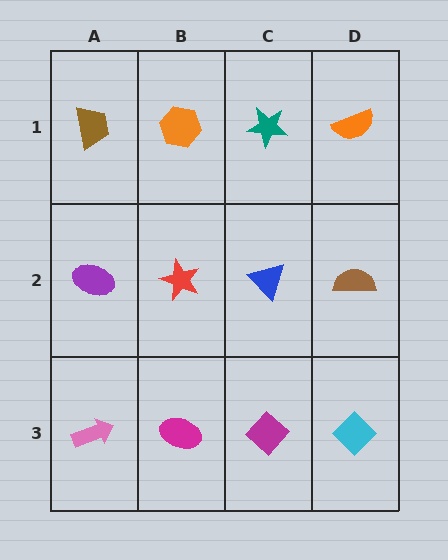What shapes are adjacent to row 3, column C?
A blue triangle (row 2, column C), a magenta ellipse (row 3, column B), a cyan diamond (row 3, column D).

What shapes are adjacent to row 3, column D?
A brown semicircle (row 2, column D), a magenta diamond (row 3, column C).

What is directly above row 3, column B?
A red star.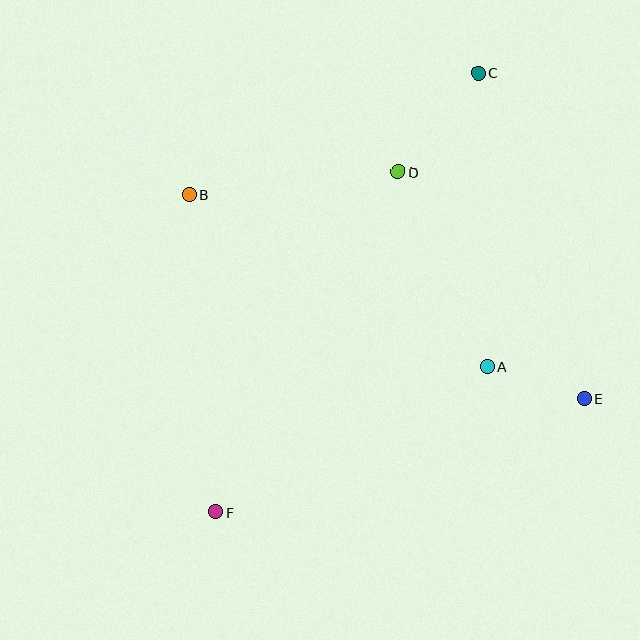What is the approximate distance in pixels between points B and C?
The distance between B and C is approximately 314 pixels.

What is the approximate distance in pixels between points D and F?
The distance between D and F is approximately 386 pixels.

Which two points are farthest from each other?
Points C and F are farthest from each other.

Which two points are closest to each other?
Points A and E are closest to each other.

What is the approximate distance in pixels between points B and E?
The distance between B and E is approximately 444 pixels.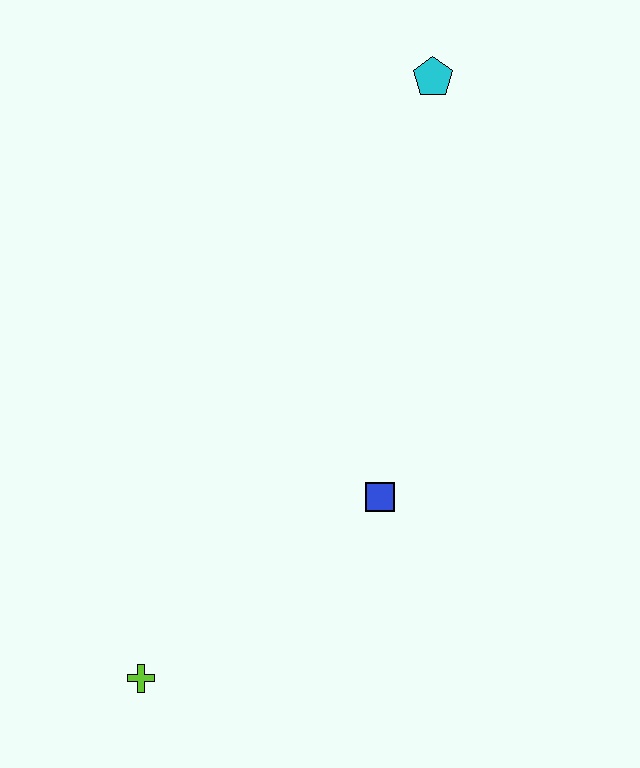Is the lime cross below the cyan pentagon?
Yes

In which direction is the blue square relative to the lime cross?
The blue square is to the right of the lime cross.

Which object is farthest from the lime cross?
The cyan pentagon is farthest from the lime cross.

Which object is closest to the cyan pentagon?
The blue square is closest to the cyan pentagon.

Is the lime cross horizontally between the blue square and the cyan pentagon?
No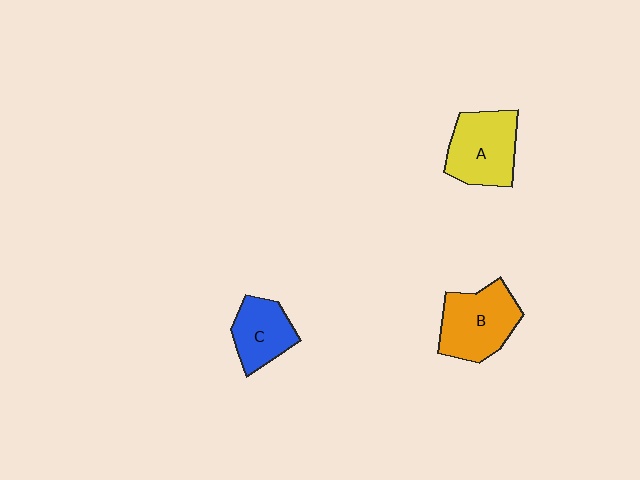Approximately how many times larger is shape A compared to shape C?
Approximately 1.3 times.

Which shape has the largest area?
Shape B (orange).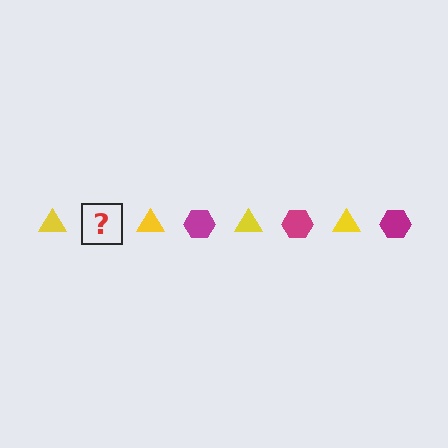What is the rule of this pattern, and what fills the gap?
The rule is that the pattern alternates between yellow triangle and magenta hexagon. The gap should be filled with a magenta hexagon.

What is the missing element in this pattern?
The missing element is a magenta hexagon.